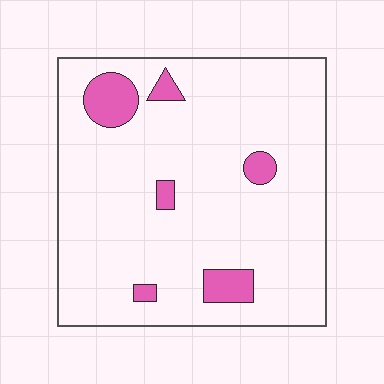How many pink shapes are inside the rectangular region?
6.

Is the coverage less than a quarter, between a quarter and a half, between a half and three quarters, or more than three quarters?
Less than a quarter.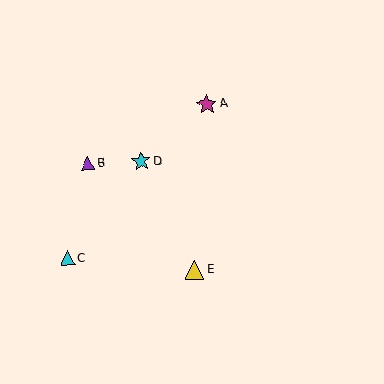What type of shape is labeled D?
Shape D is a cyan star.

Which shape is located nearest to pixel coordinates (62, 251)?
The cyan triangle (labeled C) at (67, 258) is nearest to that location.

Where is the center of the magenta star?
The center of the magenta star is at (207, 104).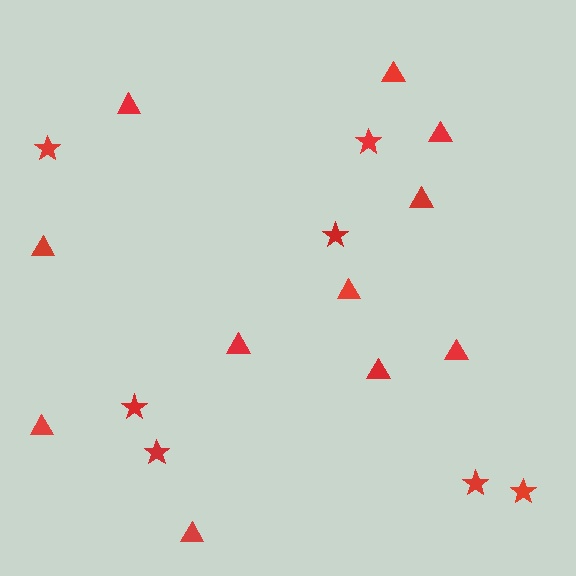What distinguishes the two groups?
There are 2 groups: one group of stars (7) and one group of triangles (11).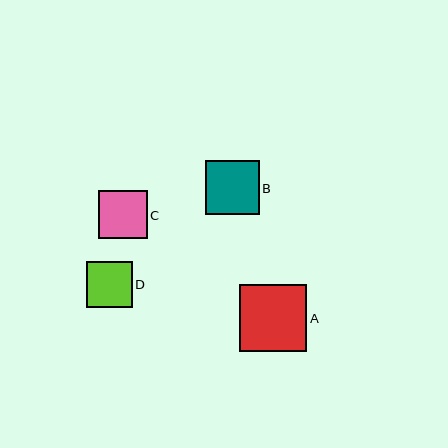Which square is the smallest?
Square D is the smallest with a size of approximately 45 pixels.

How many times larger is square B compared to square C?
Square B is approximately 1.1 times the size of square C.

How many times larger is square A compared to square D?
Square A is approximately 1.5 times the size of square D.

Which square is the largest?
Square A is the largest with a size of approximately 67 pixels.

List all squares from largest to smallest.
From largest to smallest: A, B, C, D.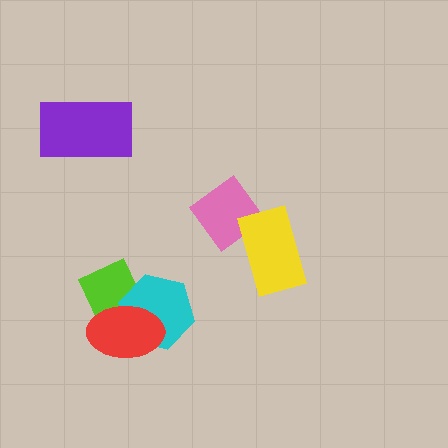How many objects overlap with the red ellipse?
2 objects overlap with the red ellipse.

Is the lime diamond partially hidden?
Yes, it is partially covered by another shape.